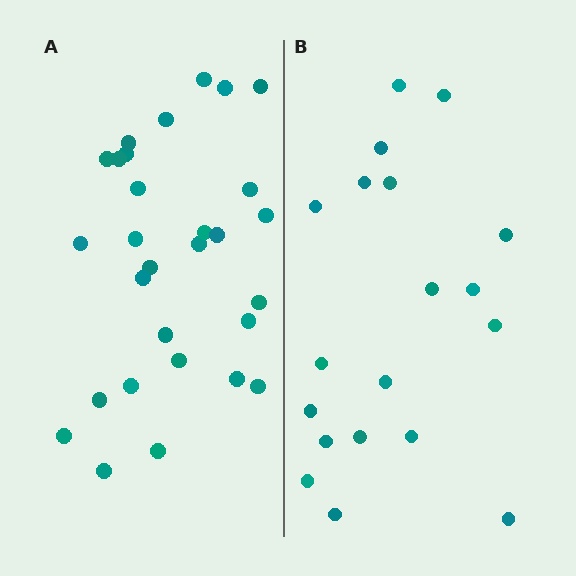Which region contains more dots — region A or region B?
Region A (the left region) has more dots.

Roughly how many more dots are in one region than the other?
Region A has roughly 10 or so more dots than region B.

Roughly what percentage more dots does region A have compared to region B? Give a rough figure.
About 55% more.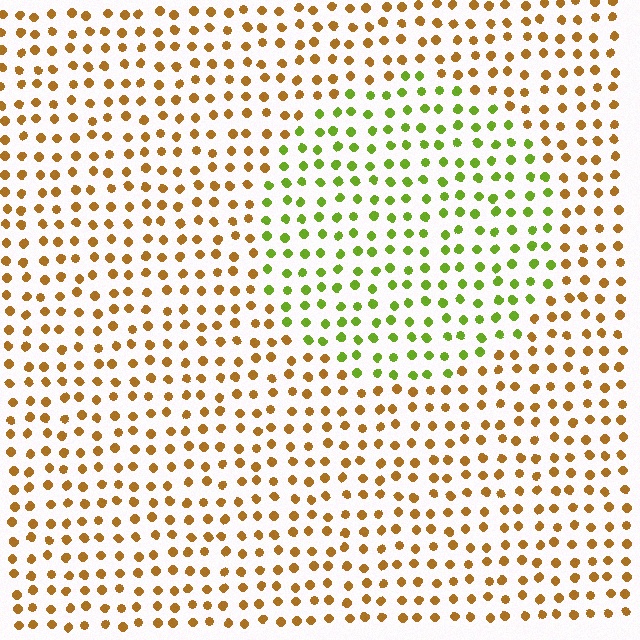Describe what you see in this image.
The image is filled with small brown elements in a uniform arrangement. A circle-shaped region is visible where the elements are tinted to a slightly different hue, forming a subtle color boundary.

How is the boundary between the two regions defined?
The boundary is defined purely by a slight shift in hue (about 55 degrees). Spacing, size, and orientation are identical on both sides.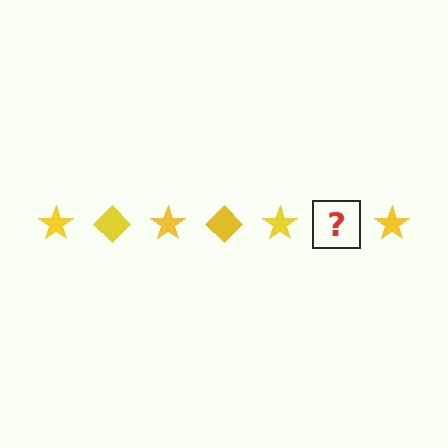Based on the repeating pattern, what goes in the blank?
The blank should be a yellow diamond.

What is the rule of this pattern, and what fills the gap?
The rule is that the pattern cycles through star, diamond shapes in yellow. The gap should be filled with a yellow diamond.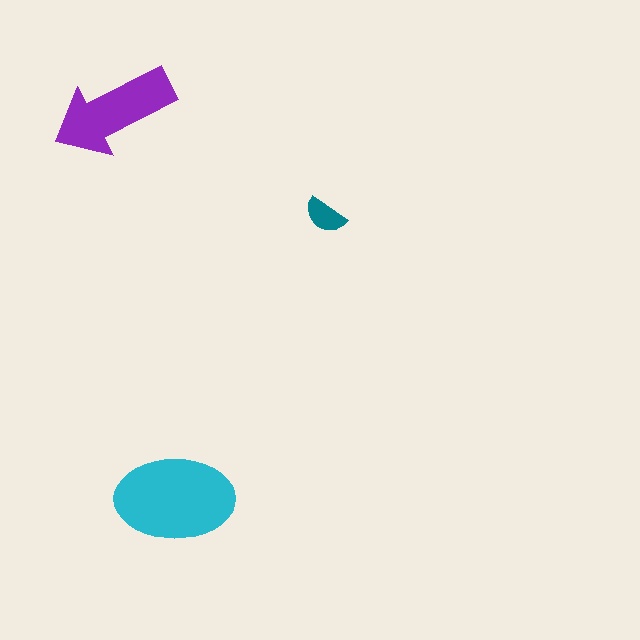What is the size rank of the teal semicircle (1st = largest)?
3rd.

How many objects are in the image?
There are 3 objects in the image.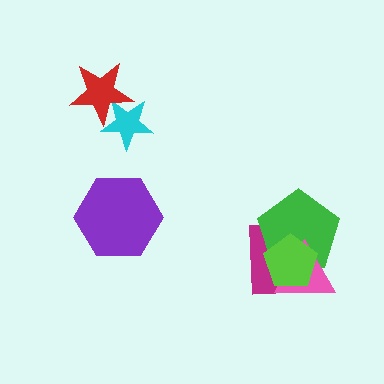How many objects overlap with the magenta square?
3 objects overlap with the magenta square.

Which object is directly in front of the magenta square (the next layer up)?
The green pentagon is directly in front of the magenta square.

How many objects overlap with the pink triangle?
3 objects overlap with the pink triangle.